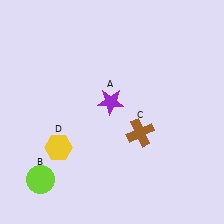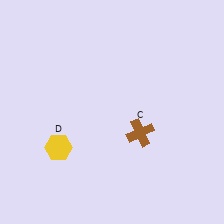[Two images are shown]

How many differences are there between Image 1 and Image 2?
There are 2 differences between the two images.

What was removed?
The lime circle (B), the purple star (A) were removed in Image 2.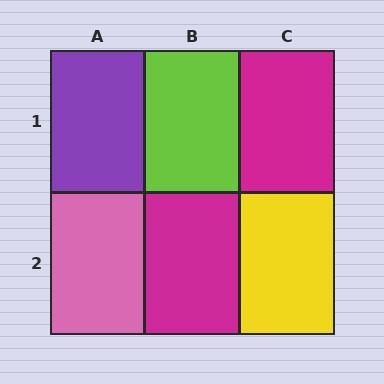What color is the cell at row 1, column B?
Lime.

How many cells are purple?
1 cell is purple.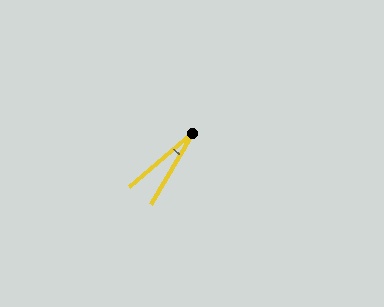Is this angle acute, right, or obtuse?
It is acute.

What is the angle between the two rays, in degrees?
Approximately 19 degrees.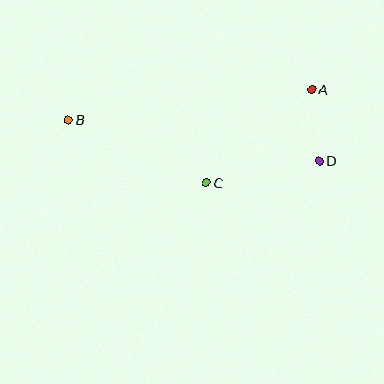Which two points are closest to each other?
Points A and D are closest to each other.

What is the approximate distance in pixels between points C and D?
The distance between C and D is approximately 115 pixels.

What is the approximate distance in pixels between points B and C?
The distance between B and C is approximately 152 pixels.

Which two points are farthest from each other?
Points B and D are farthest from each other.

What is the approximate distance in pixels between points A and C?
The distance between A and C is approximately 140 pixels.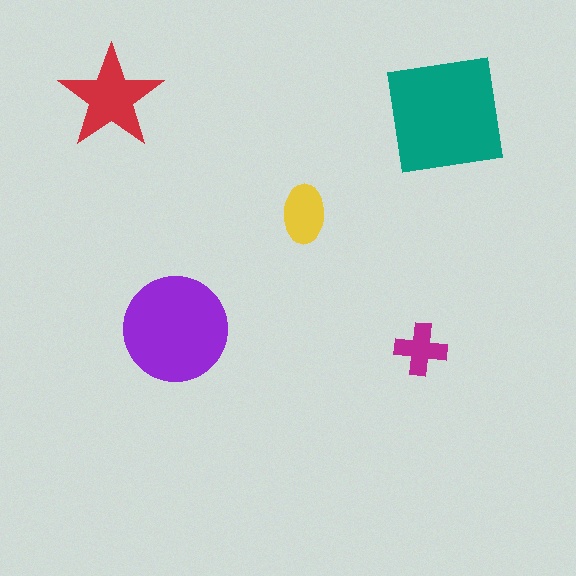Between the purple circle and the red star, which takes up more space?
The purple circle.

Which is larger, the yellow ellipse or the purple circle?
The purple circle.